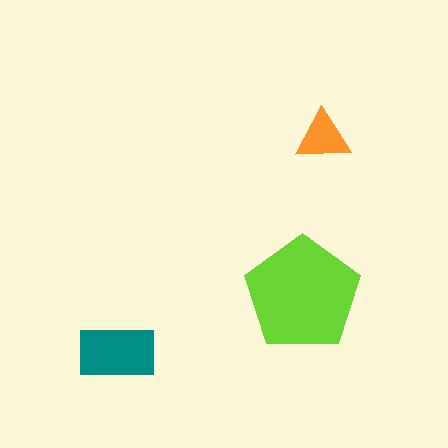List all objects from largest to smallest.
The lime pentagon, the teal rectangle, the orange triangle.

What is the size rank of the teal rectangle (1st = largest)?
2nd.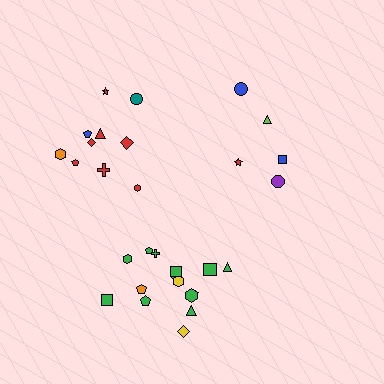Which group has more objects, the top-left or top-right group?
The top-left group.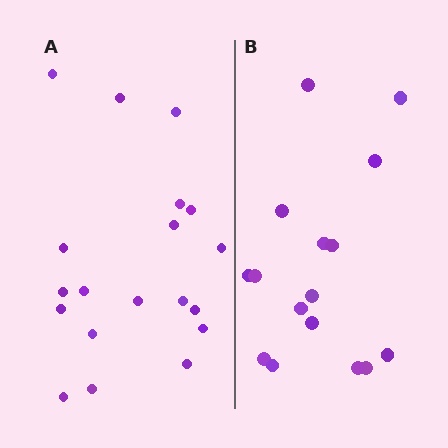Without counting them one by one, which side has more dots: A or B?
Region A (the left region) has more dots.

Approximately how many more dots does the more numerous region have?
Region A has just a few more — roughly 2 or 3 more dots than region B.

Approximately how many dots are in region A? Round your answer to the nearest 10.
About 20 dots. (The exact count is 19, which rounds to 20.)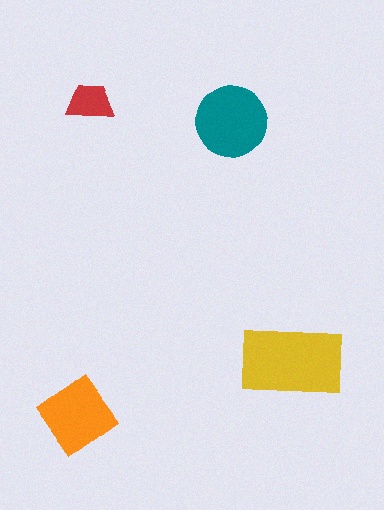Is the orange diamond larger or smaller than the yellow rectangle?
Smaller.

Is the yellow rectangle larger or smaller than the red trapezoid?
Larger.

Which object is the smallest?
The red trapezoid.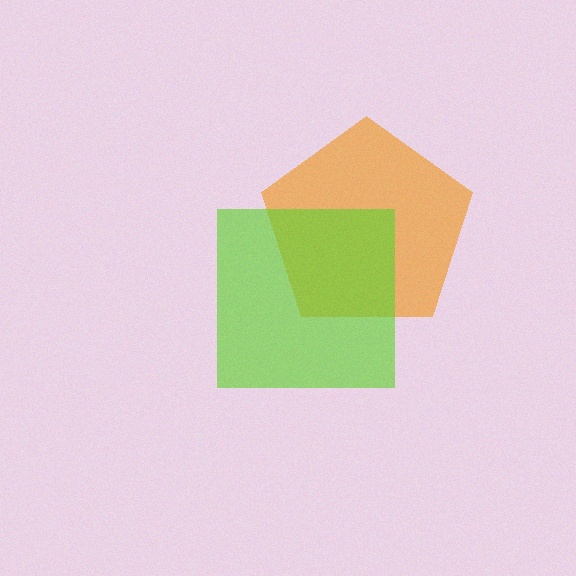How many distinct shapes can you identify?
There are 2 distinct shapes: an orange pentagon, a lime square.